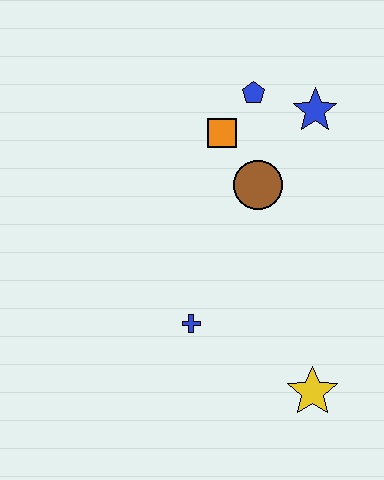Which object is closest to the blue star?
The blue pentagon is closest to the blue star.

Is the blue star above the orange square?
Yes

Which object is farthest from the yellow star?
The blue pentagon is farthest from the yellow star.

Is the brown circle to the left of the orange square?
No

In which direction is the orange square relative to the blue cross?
The orange square is above the blue cross.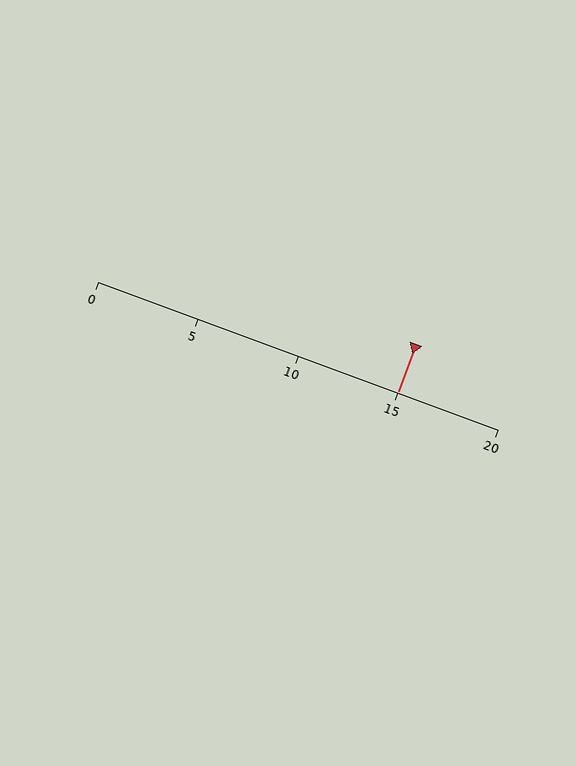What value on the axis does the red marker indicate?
The marker indicates approximately 15.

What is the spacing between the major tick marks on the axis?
The major ticks are spaced 5 apart.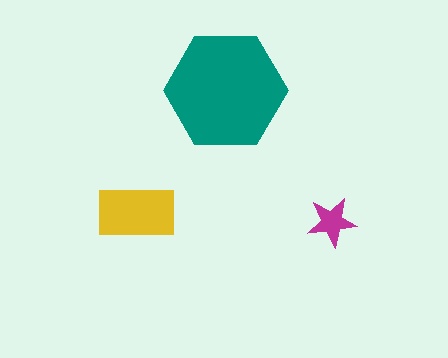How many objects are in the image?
There are 3 objects in the image.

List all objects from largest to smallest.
The teal hexagon, the yellow rectangle, the magenta star.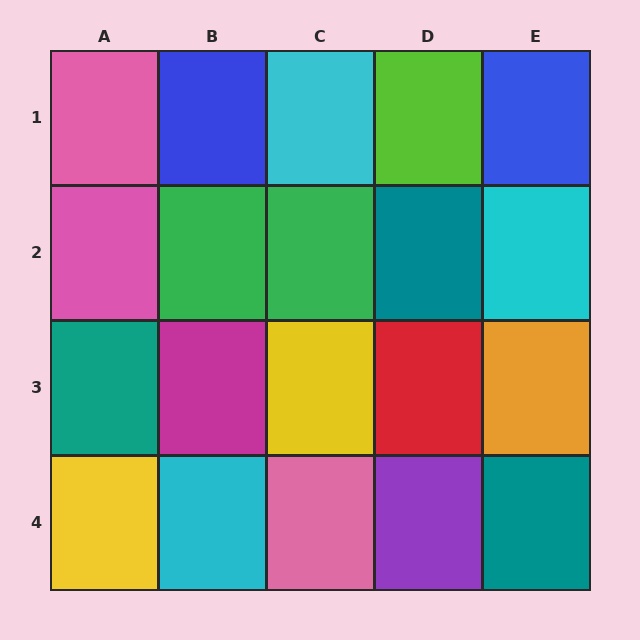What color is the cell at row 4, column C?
Pink.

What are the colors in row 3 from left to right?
Teal, magenta, yellow, red, orange.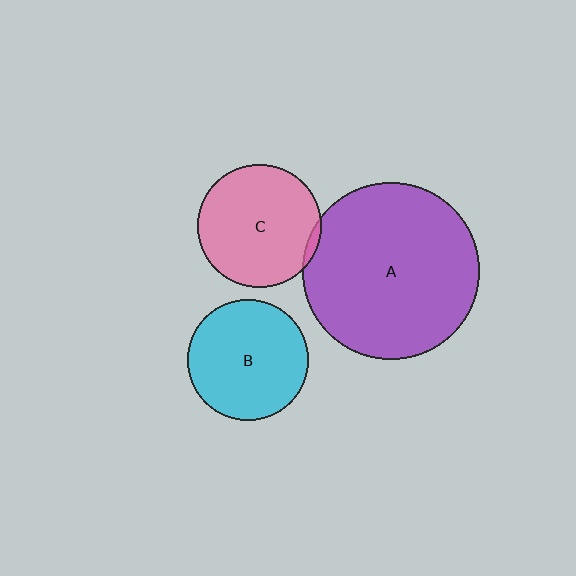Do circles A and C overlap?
Yes.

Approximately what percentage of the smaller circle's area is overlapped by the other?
Approximately 5%.